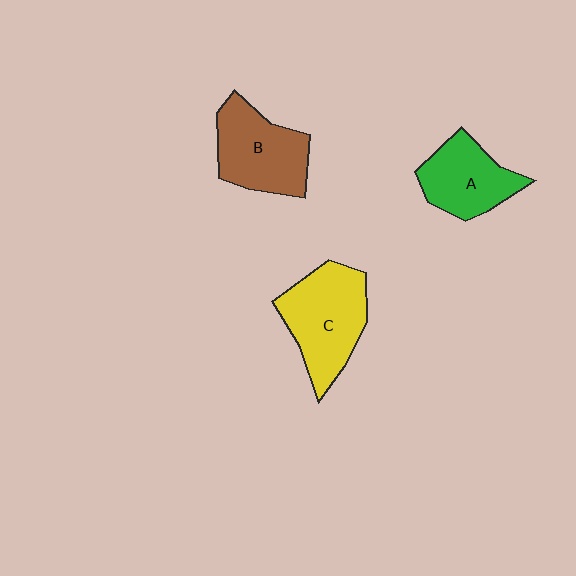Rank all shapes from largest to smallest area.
From largest to smallest: C (yellow), B (brown), A (green).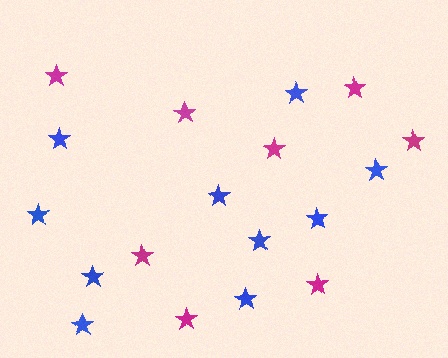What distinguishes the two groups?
There are 2 groups: one group of blue stars (10) and one group of magenta stars (8).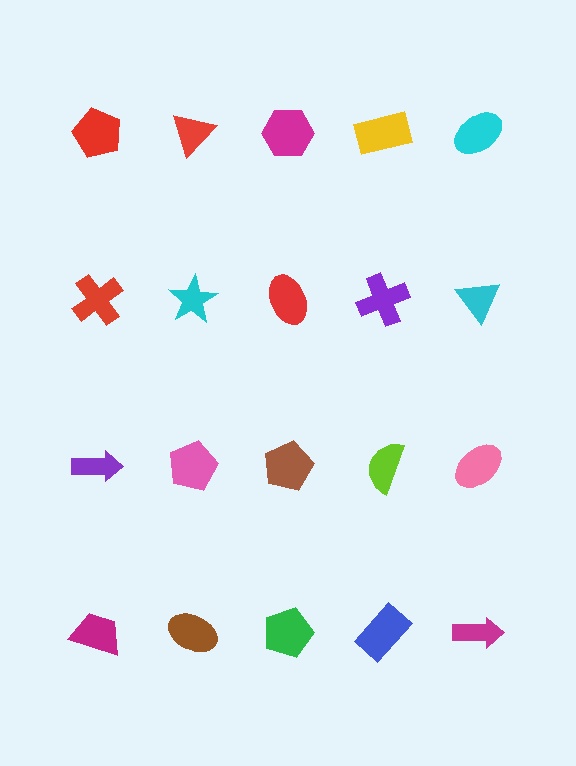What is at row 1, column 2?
A red triangle.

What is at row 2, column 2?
A cyan star.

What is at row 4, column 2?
A brown ellipse.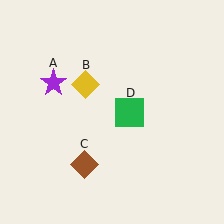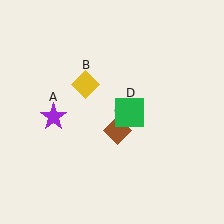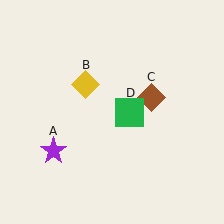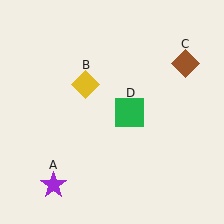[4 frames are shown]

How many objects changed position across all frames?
2 objects changed position: purple star (object A), brown diamond (object C).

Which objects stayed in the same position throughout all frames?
Yellow diamond (object B) and green square (object D) remained stationary.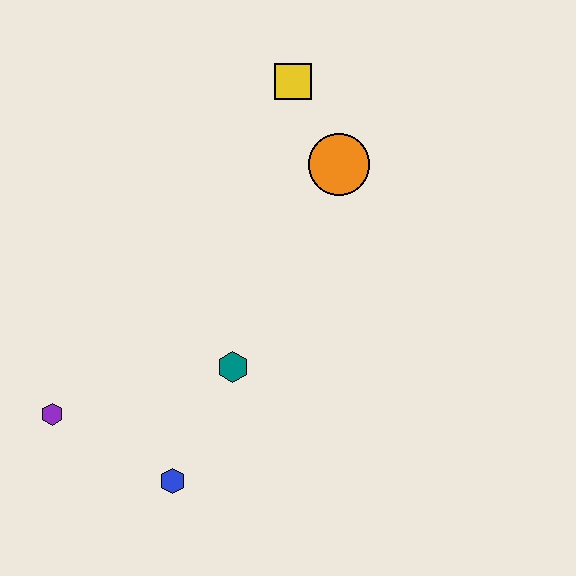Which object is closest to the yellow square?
The orange circle is closest to the yellow square.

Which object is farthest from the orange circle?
The purple hexagon is farthest from the orange circle.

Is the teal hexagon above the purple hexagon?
Yes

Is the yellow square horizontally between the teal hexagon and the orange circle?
Yes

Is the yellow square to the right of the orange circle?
No